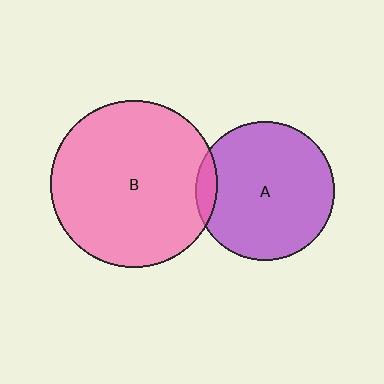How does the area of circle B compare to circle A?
Approximately 1.5 times.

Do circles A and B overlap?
Yes.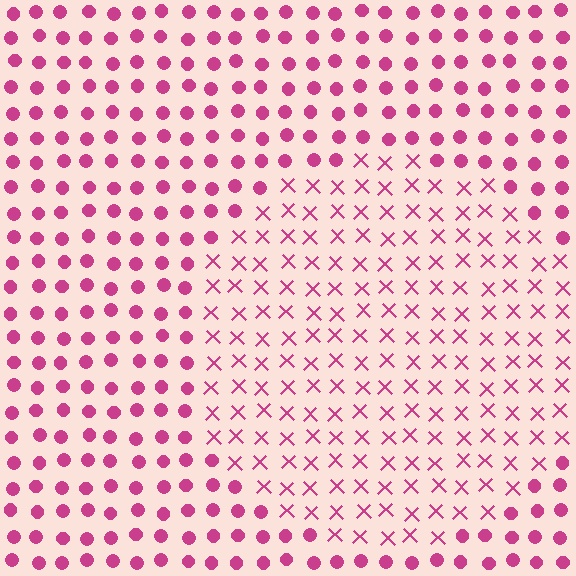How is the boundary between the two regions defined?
The boundary is defined by a change in element shape: X marks inside vs. circles outside. All elements share the same color and spacing.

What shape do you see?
I see a circle.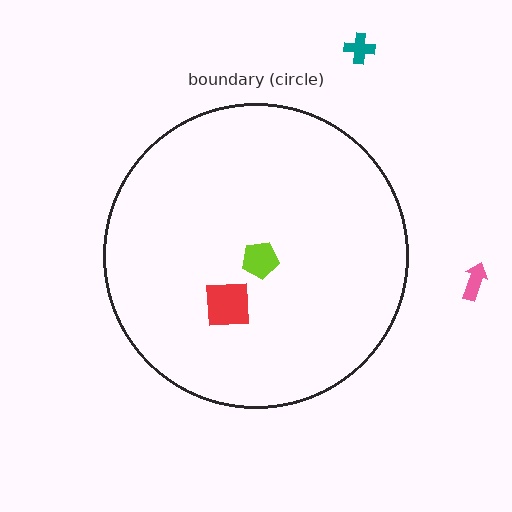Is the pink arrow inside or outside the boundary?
Outside.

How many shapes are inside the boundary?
2 inside, 2 outside.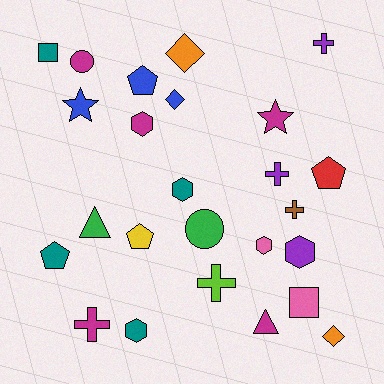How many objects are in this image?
There are 25 objects.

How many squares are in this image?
There are 2 squares.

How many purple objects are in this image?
There are 3 purple objects.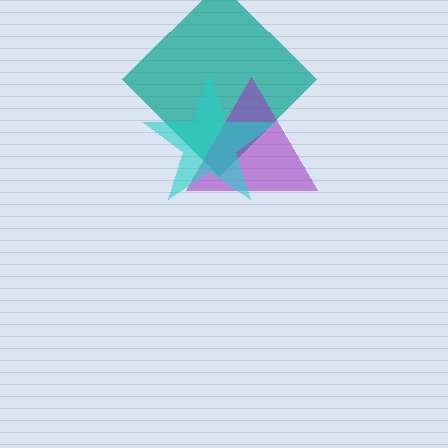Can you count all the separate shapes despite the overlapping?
Yes, there are 3 separate shapes.